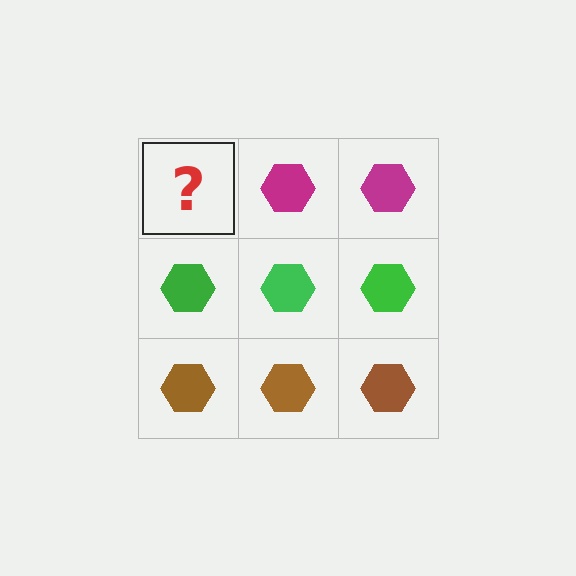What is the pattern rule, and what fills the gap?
The rule is that each row has a consistent color. The gap should be filled with a magenta hexagon.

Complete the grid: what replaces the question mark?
The question mark should be replaced with a magenta hexagon.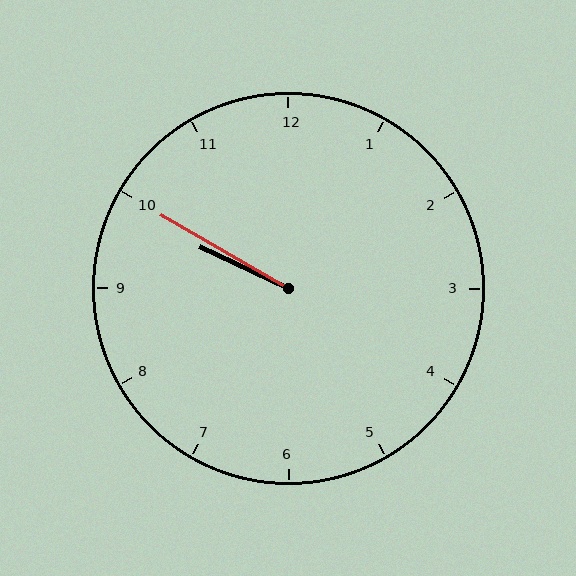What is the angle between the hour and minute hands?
Approximately 5 degrees.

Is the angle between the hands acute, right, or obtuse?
It is acute.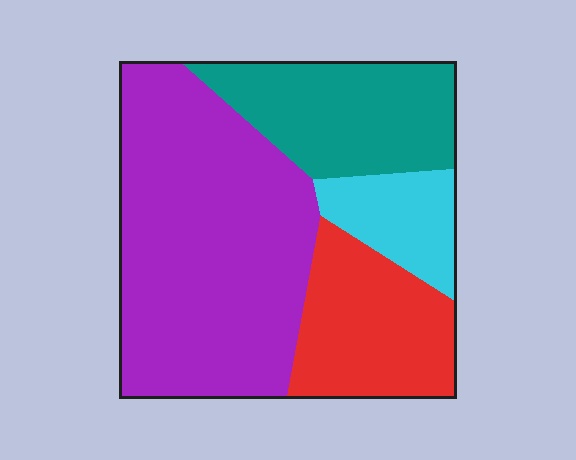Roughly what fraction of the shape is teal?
Teal takes up about one fifth (1/5) of the shape.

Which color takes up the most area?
Purple, at roughly 50%.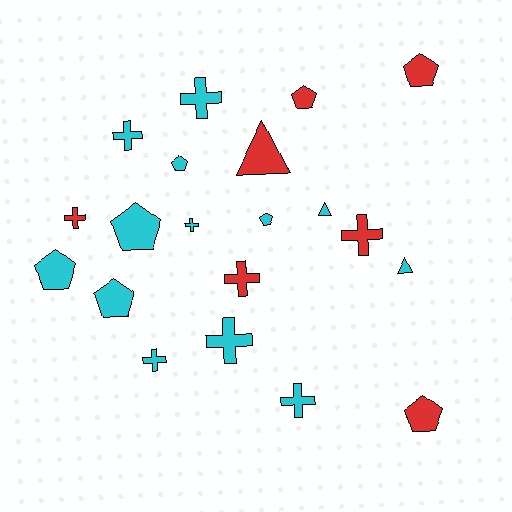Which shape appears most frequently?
Cross, with 9 objects.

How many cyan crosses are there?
There are 6 cyan crosses.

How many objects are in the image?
There are 20 objects.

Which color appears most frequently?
Cyan, with 13 objects.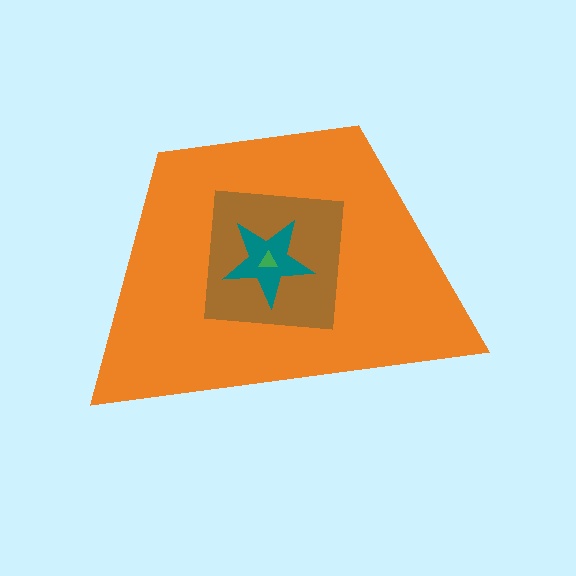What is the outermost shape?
The orange trapezoid.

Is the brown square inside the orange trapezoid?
Yes.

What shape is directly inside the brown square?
The teal star.